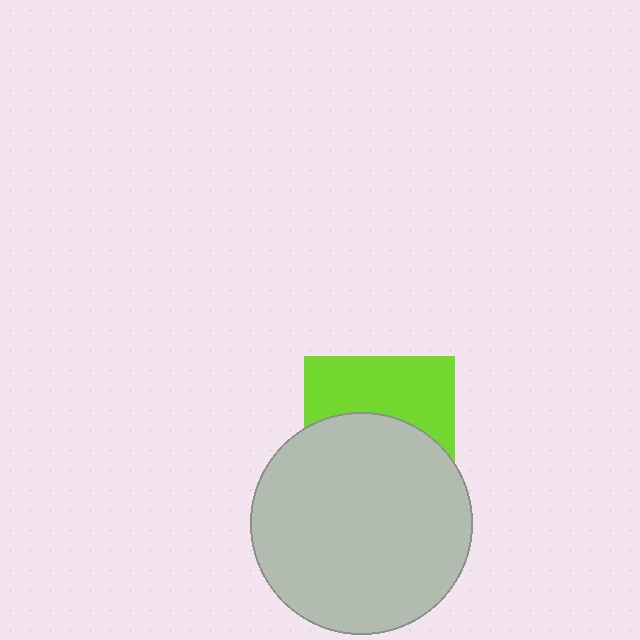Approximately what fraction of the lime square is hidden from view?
Roughly 55% of the lime square is hidden behind the light gray circle.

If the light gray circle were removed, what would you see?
You would see the complete lime square.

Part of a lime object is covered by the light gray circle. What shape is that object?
It is a square.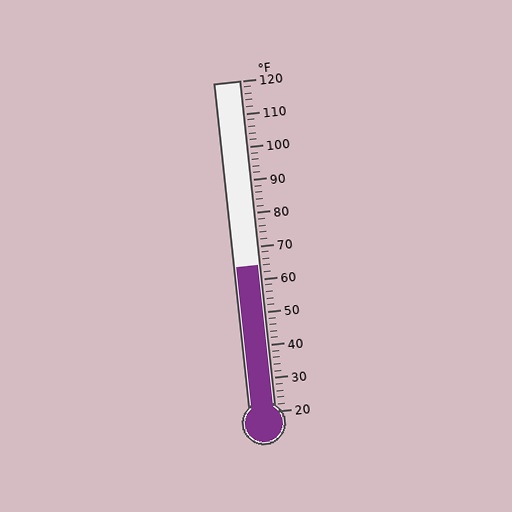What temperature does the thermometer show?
The thermometer shows approximately 64°F.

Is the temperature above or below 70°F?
The temperature is below 70°F.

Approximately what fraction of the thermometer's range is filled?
The thermometer is filled to approximately 45% of its range.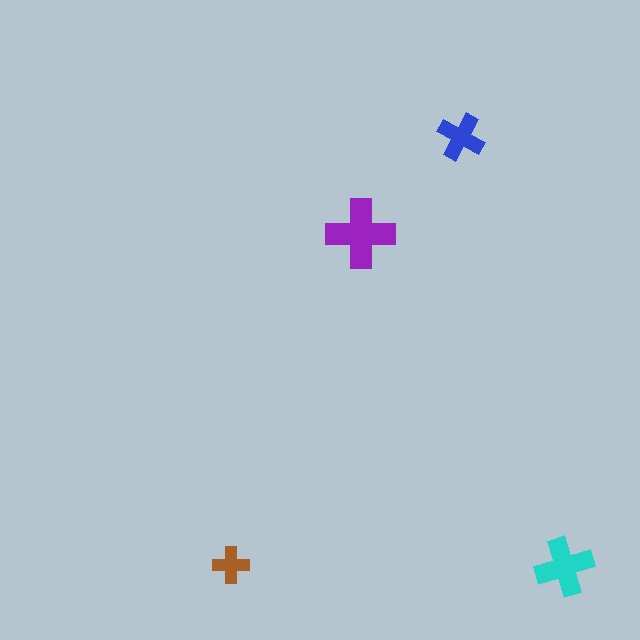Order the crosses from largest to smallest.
the purple one, the cyan one, the blue one, the brown one.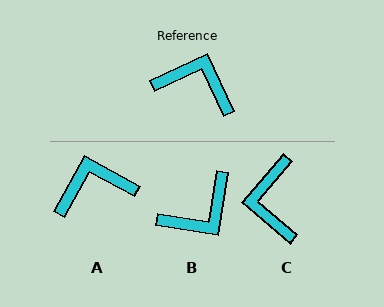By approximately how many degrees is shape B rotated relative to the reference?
Approximately 125 degrees clockwise.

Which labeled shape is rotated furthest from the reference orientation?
B, about 125 degrees away.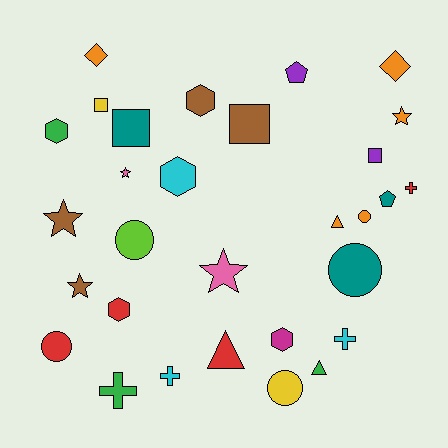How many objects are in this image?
There are 30 objects.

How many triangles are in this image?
There are 3 triangles.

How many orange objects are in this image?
There are 5 orange objects.